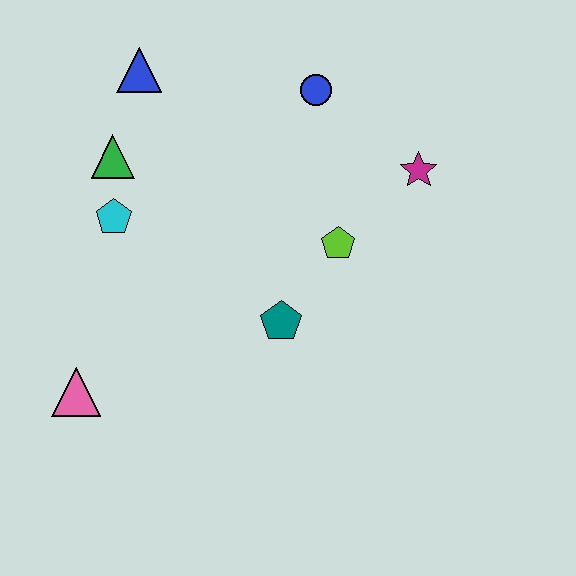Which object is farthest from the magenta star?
The pink triangle is farthest from the magenta star.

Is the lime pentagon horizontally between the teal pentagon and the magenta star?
Yes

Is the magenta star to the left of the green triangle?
No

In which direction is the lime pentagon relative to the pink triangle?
The lime pentagon is to the right of the pink triangle.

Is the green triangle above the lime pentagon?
Yes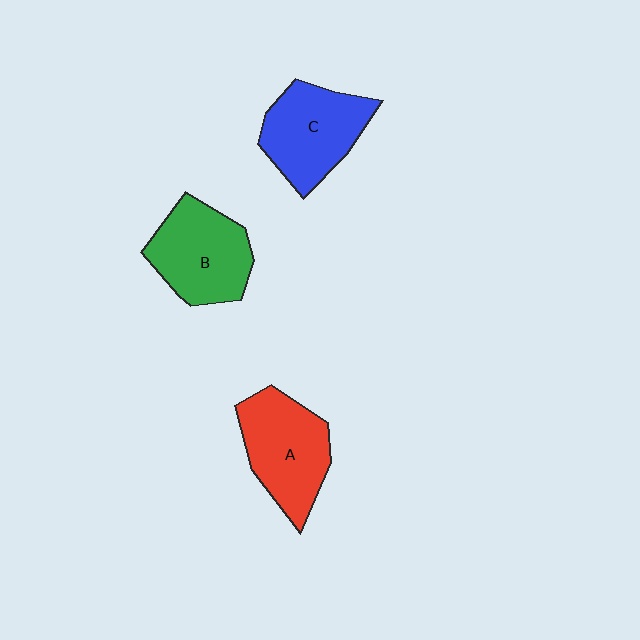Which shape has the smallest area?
Shape C (blue).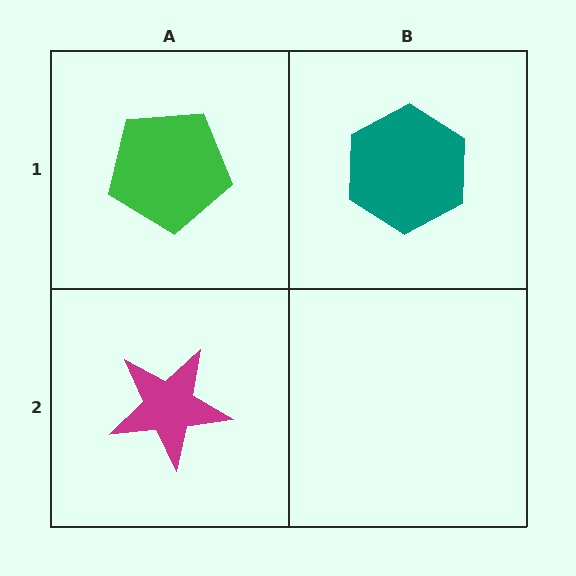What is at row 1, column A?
A green pentagon.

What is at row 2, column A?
A magenta star.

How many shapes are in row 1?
2 shapes.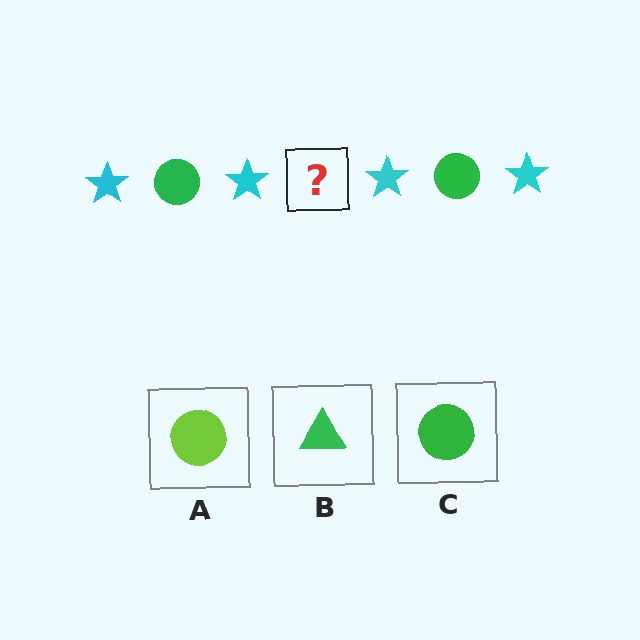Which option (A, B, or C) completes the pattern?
C.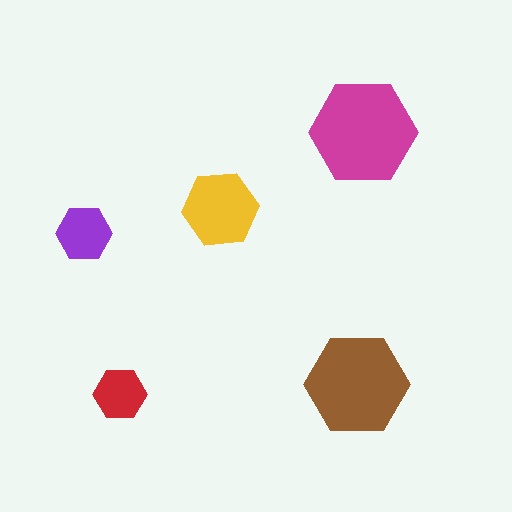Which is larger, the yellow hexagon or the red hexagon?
The yellow one.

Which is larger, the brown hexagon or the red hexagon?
The brown one.